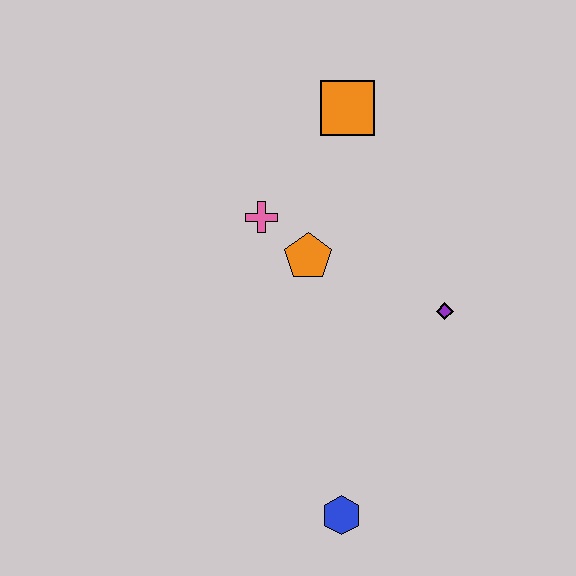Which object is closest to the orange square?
The pink cross is closest to the orange square.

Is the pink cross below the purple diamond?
No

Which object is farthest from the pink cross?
The blue hexagon is farthest from the pink cross.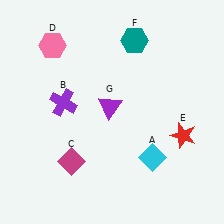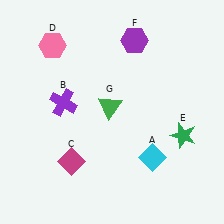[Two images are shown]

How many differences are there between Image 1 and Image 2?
There are 3 differences between the two images.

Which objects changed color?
E changed from red to green. F changed from teal to purple. G changed from purple to green.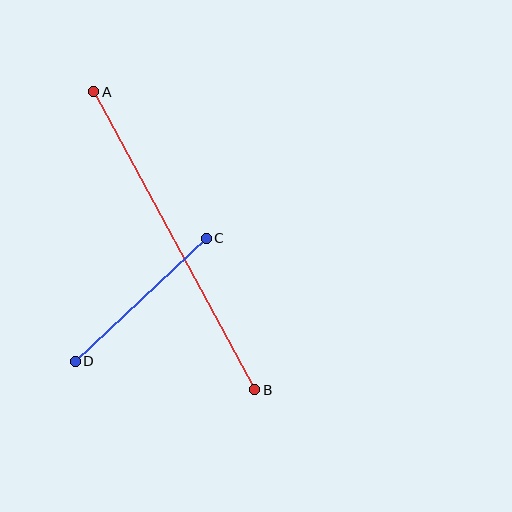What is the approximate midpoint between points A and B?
The midpoint is at approximately (174, 241) pixels.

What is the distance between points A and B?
The distance is approximately 339 pixels.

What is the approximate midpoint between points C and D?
The midpoint is at approximately (141, 300) pixels.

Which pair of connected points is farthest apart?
Points A and B are farthest apart.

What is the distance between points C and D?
The distance is approximately 180 pixels.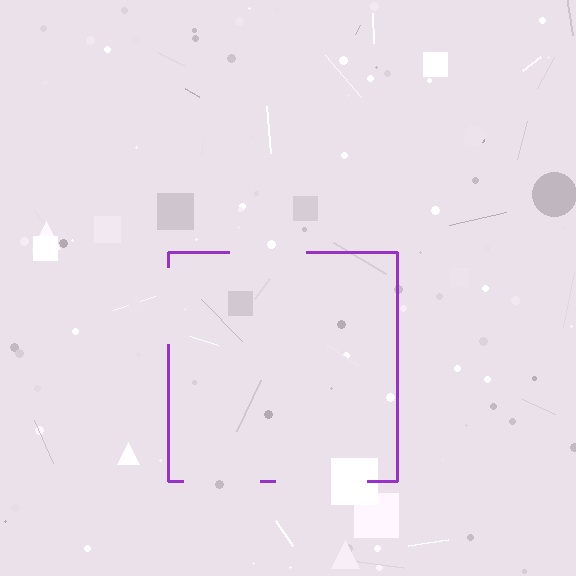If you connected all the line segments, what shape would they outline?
They would outline a square.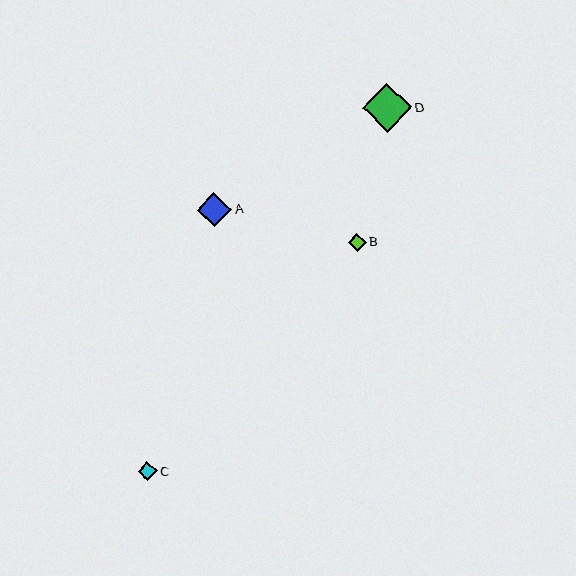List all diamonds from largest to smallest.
From largest to smallest: D, A, C, B.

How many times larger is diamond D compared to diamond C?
Diamond D is approximately 2.6 times the size of diamond C.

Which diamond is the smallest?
Diamond B is the smallest with a size of approximately 18 pixels.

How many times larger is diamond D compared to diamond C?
Diamond D is approximately 2.6 times the size of diamond C.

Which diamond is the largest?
Diamond D is the largest with a size of approximately 49 pixels.